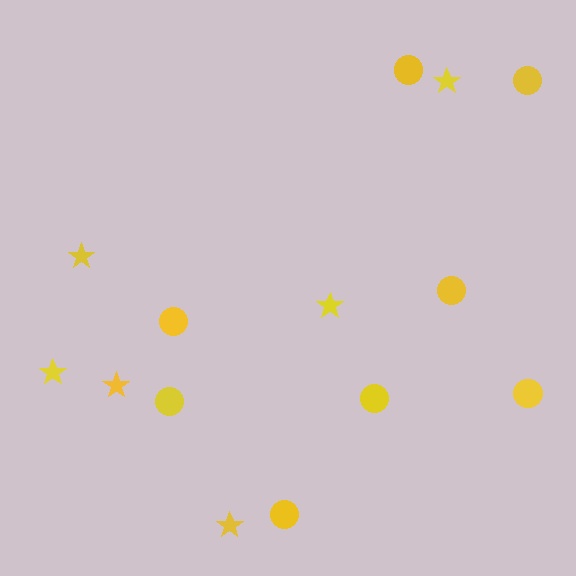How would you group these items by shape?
There are 2 groups: one group of stars (6) and one group of circles (8).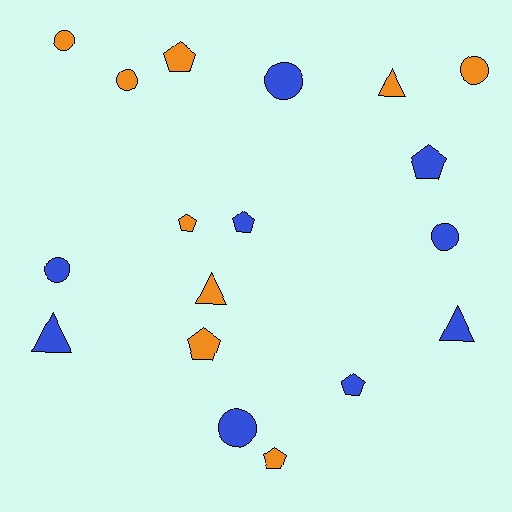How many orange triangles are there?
There are 2 orange triangles.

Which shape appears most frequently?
Pentagon, with 7 objects.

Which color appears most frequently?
Orange, with 9 objects.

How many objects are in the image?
There are 18 objects.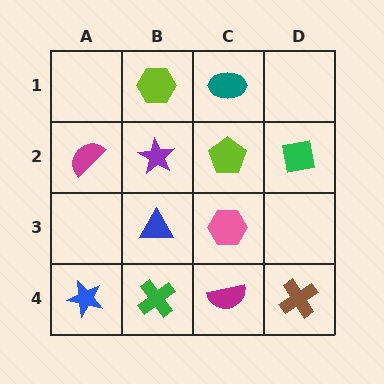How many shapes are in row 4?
4 shapes.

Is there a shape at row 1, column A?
No, that cell is empty.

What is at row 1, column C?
A teal ellipse.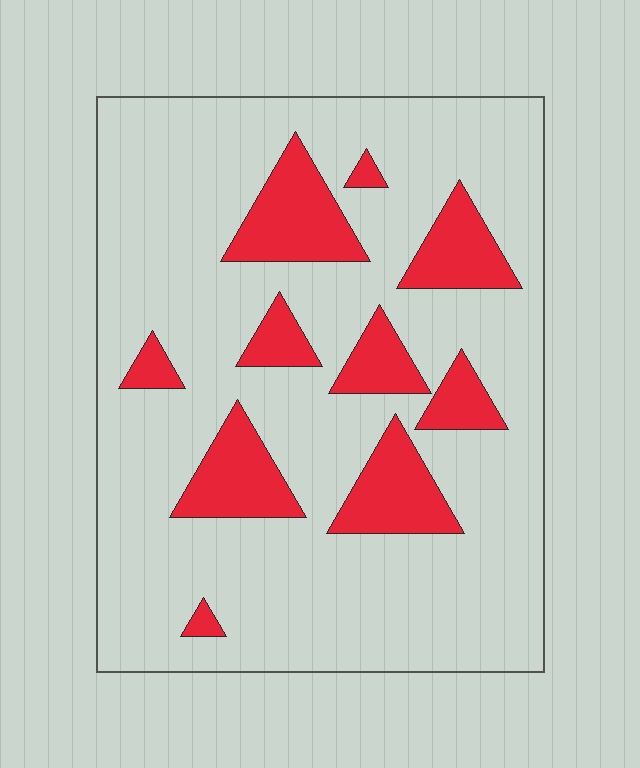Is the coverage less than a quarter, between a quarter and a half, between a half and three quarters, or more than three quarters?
Less than a quarter.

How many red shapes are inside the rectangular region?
10.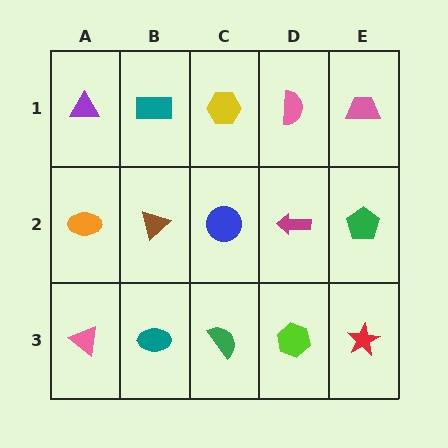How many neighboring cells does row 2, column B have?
4.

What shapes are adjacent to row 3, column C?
A blue circle (row 2, column C), a teal ellipse (row 3, column B), a lime hexagon (row 3, column D).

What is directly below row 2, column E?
A red star.